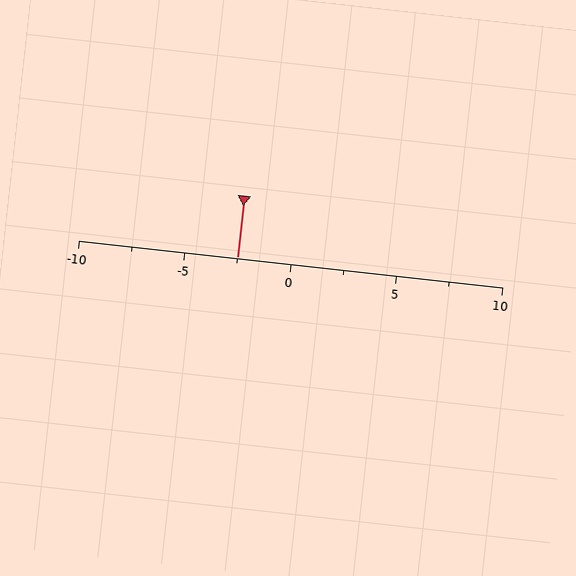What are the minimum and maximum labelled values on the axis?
The axis runs from -10 to 10.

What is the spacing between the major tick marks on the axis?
The major ticks are spaced 5 apart.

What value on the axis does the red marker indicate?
The marker indicates approximately -2.5.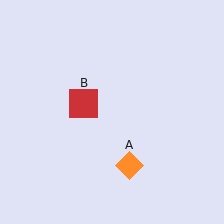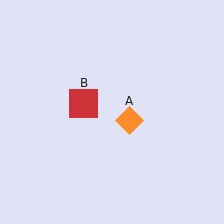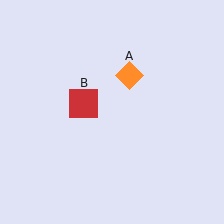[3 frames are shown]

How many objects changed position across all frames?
1 object changed position: orange diamond (object A).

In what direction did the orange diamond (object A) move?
The orange diamond (object A) moved up.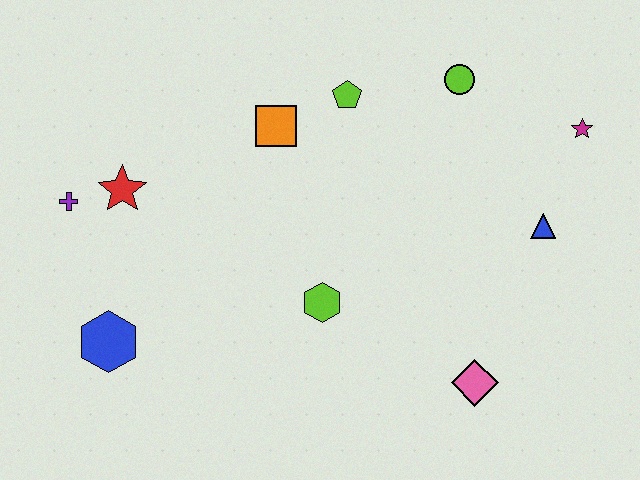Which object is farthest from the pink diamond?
The purple cross is farthest from the pink diamond.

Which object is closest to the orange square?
The lime pentagon is closest to the orange square.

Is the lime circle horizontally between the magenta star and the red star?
Yes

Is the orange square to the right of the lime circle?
No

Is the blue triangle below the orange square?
Yes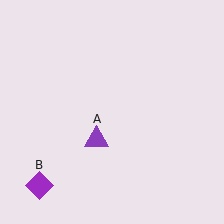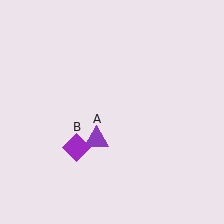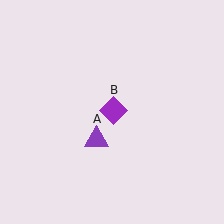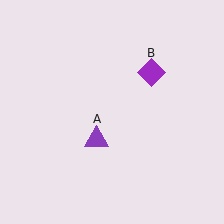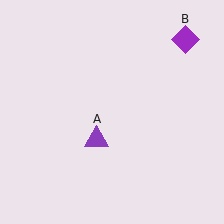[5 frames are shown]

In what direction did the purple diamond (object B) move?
The purple diamond (object B) moved up and to the right.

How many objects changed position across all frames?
1 object changed position: purple diamond (object B).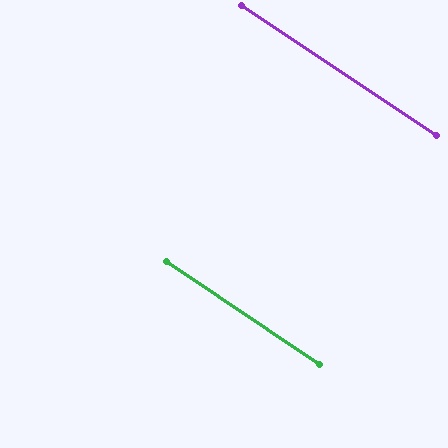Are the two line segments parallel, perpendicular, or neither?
Parallel — their directions differ by only 0.2°.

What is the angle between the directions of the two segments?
Approximately 0 degrees.